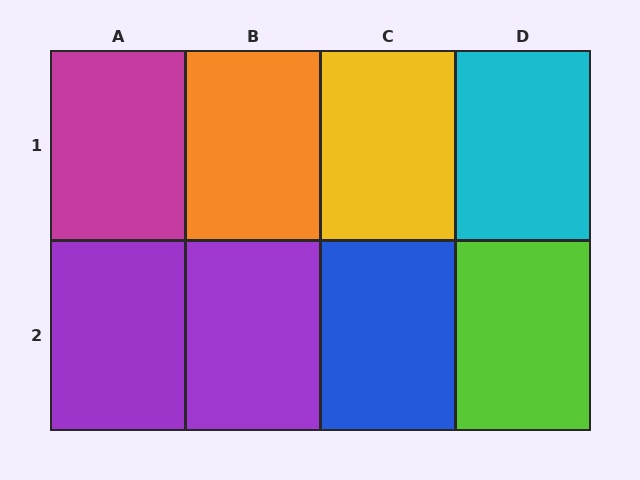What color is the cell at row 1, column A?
Magenta.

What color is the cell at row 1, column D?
Cyan.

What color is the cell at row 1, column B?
Orange.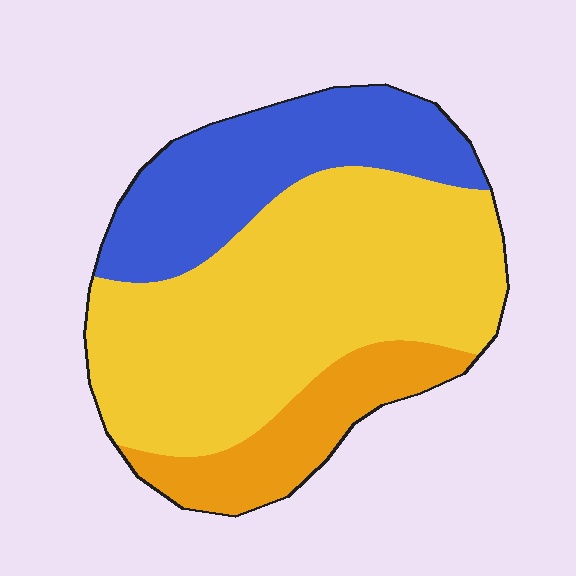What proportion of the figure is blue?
Blue covers about 25% of the figure.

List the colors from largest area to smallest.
From largest to smallest: yellow, blue, orange.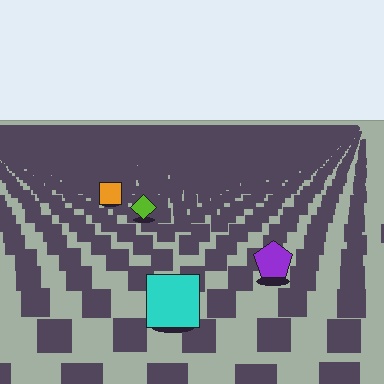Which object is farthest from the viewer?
The orange square is farthest from the viewer. It appears smaller and the ground texture around it is denser.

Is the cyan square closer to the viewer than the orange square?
Yes. The cyan square is closer — you can tell from the texture gradient: the ground texture is coarser near it.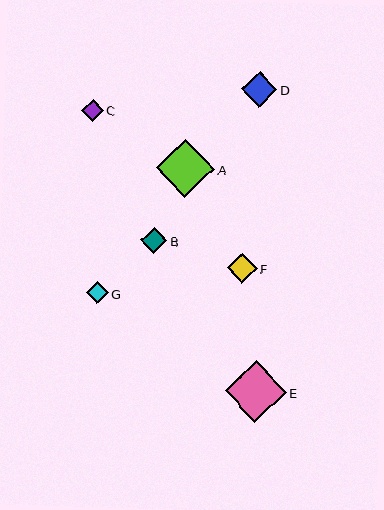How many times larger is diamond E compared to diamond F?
Diamond E is approximately 2.1 times the size of diamond F.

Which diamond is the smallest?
Diamond C is the smallest with a size of approximately 22 pixels.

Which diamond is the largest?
Diamond E is the largest with a size of approximately 61 pixels.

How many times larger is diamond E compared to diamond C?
Diamond E is approximately 2.8 times the size of diamond C.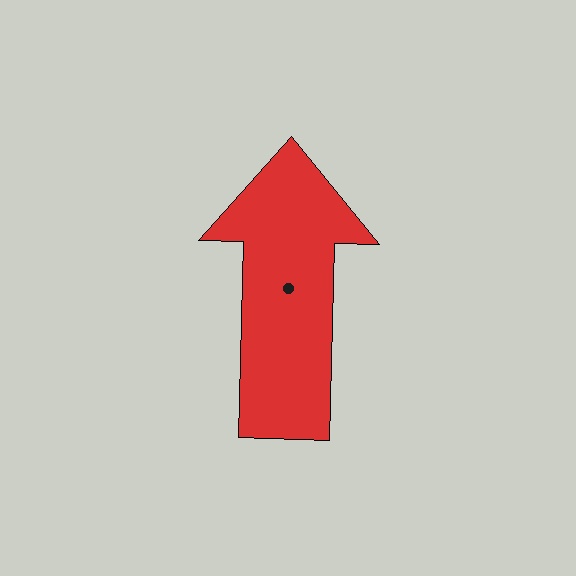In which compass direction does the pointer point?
North.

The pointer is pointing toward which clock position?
Roughly 12 o'clock.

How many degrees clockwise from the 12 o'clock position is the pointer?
Approximately 1 degrees.